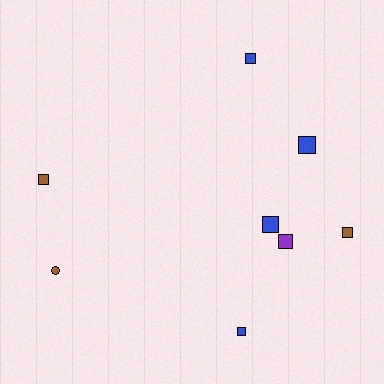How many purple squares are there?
There is 1 purple square.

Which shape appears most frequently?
Square, with 7 objects.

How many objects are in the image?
There are 8 objects.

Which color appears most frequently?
Blue, with 4 objects.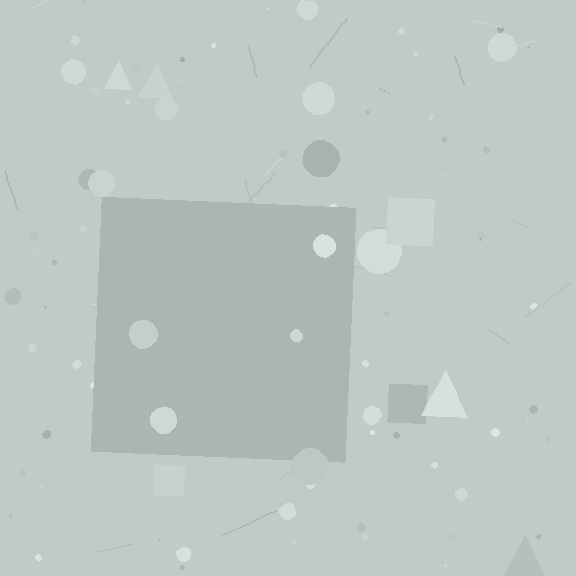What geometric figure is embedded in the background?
A square is embedded in the background.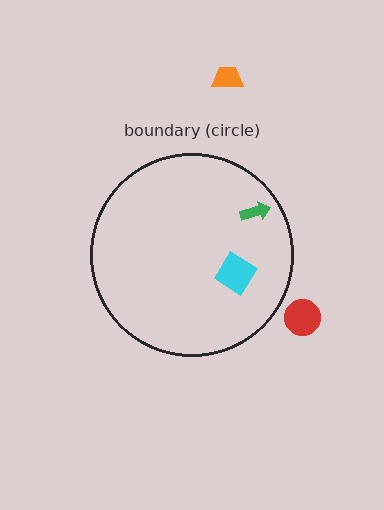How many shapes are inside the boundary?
2 inside, 2 outside.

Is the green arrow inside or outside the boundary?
Inside.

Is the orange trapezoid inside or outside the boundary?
Outside.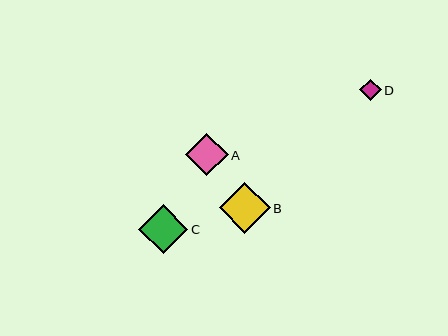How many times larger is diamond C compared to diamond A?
Diamond C is approximately 1.2 times the size of diamond A.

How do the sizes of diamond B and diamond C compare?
Diamond B and diamond C are approximately the same size.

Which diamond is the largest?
Diamond B is the largest with a size of approximately 51 pixels.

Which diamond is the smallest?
Diamond D is the smallest with a size of approximately 21 pixels.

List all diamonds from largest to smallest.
From largest to smallest: B, C, A, D.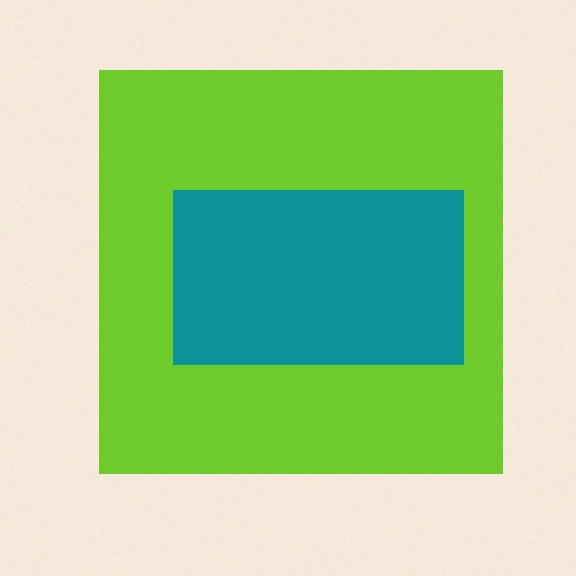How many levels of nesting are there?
2.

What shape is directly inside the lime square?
The teal rectangle.